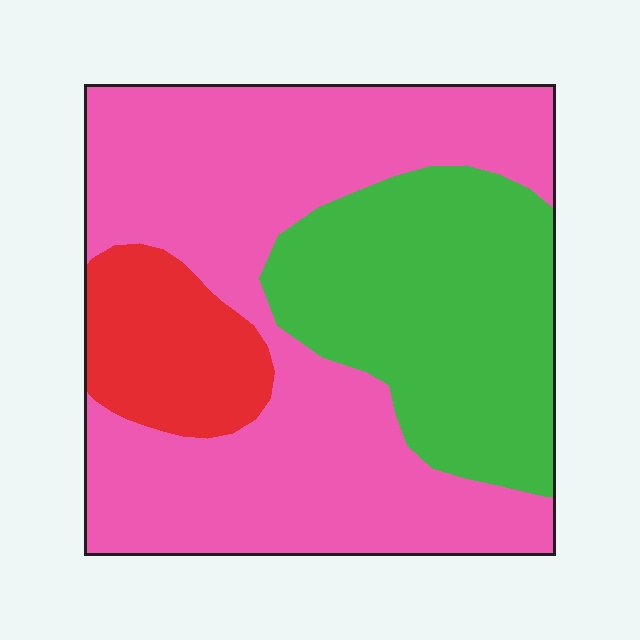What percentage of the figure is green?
Green covers 30% of the figure.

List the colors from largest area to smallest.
From largest to smallest: pink, green, red.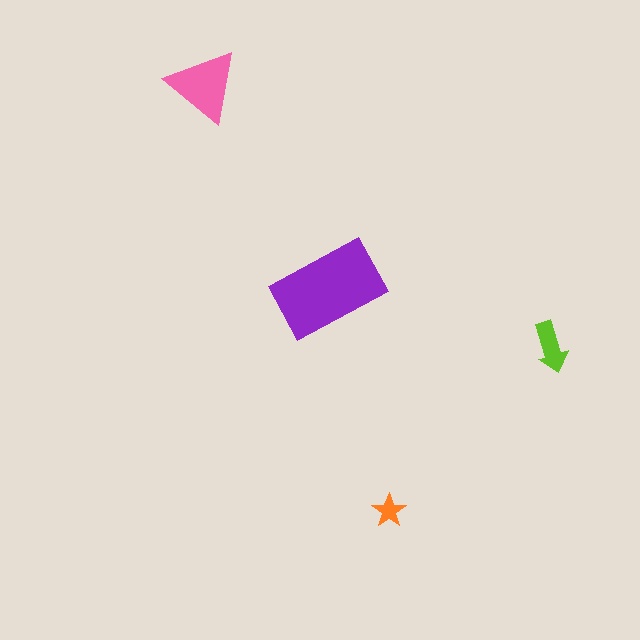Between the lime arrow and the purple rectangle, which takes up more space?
The purple rectangle.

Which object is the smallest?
The orange star.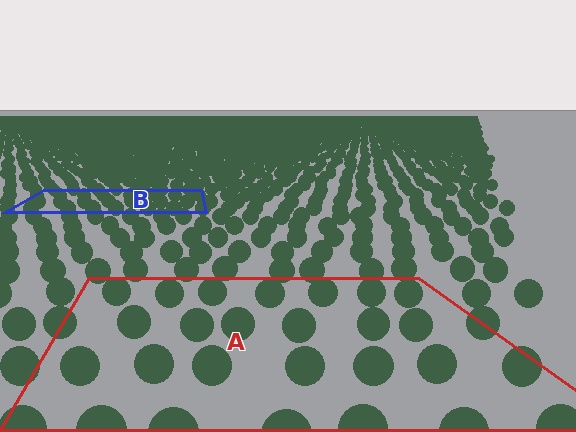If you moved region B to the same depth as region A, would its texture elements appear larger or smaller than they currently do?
They would appear larger. At a closer depth, the same texture elements are projected at a bigger on-screen size.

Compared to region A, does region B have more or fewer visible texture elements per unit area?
Region B has more texture elements per unit area — they are packed more densely because it is farther away.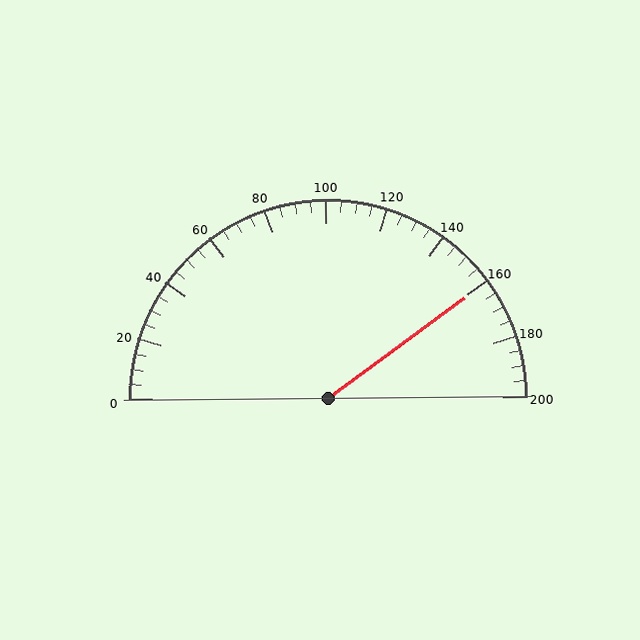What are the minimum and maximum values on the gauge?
The gauge ranges from 0 to 200.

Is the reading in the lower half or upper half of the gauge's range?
The reading is in the upper half of the range (0 to 200).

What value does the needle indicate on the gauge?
The needle indicates approximately 160.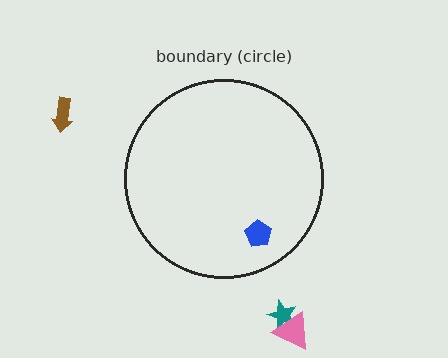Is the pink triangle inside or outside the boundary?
Outside.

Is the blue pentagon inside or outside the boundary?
Inside.